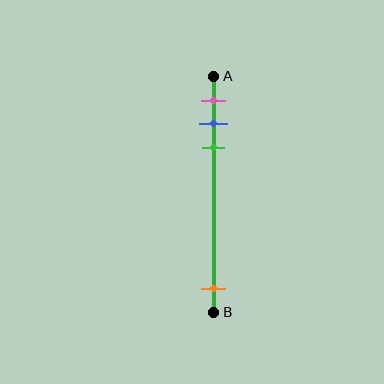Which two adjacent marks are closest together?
The blue and green marks are the closest adjacent pair.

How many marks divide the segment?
There are 4 marks dividing the segment.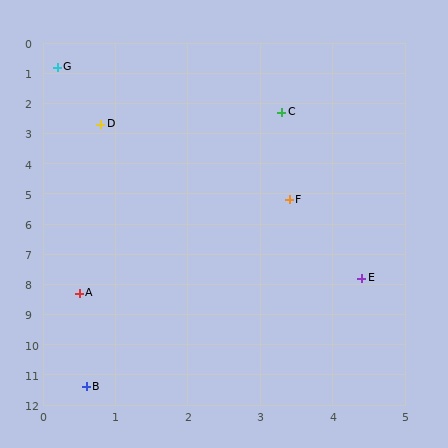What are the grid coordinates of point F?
Point F is at approximately (3.4, 5.2).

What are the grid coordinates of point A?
Point A is at approximately (0.5, 8.3).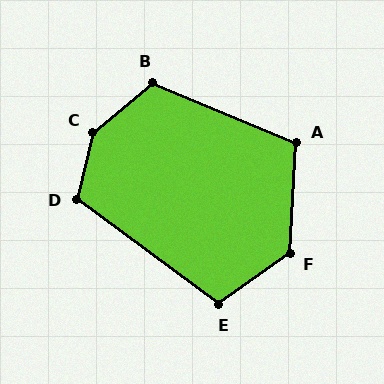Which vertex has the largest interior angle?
C, at approximately 143 degrees.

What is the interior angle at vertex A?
Approximately 109 degrees (obtuse).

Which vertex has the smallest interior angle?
E, at approximately 108 degrees.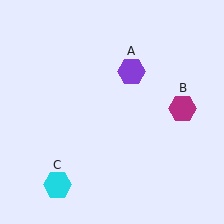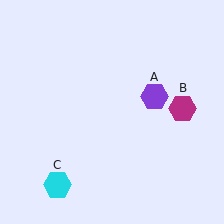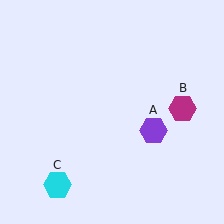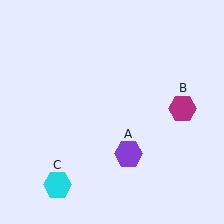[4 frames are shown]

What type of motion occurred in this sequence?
The purple hexagon (object A) rotated clockwise around the center of the scene.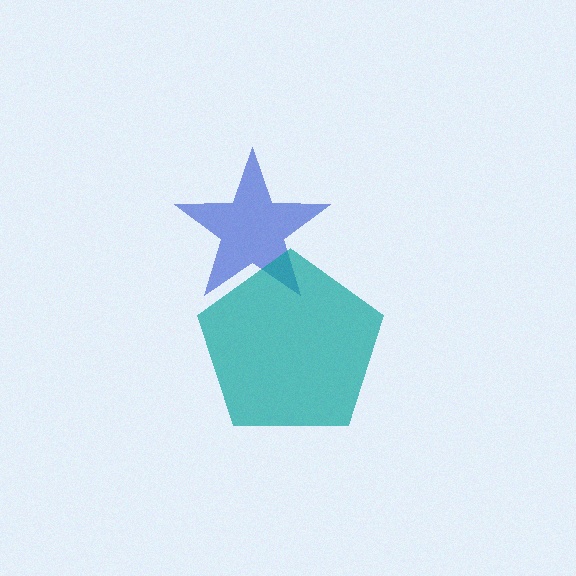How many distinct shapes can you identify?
There are 2 distinct shapes: a blue star, a teal pentagon.